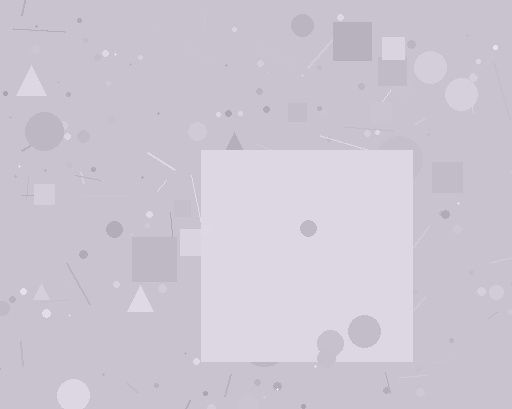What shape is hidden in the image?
A square is hidden in the image.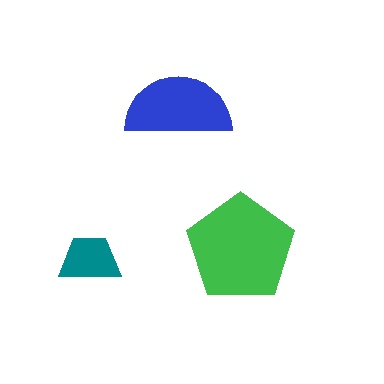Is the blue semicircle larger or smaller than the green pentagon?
Smaller.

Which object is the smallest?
The teal trapezoid.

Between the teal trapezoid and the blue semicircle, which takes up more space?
The blue semicircle.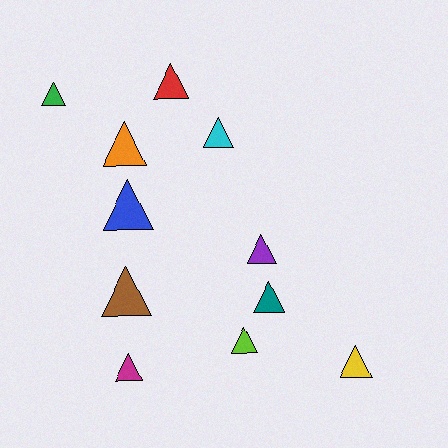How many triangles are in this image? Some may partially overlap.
There are 11 triangles.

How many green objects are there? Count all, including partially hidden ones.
There is 1 green object.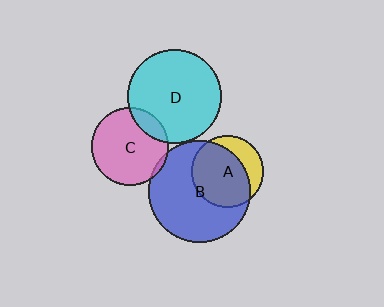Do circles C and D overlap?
Yes.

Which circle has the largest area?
Circle B (blue).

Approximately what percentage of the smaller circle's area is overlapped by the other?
Approximately 15%.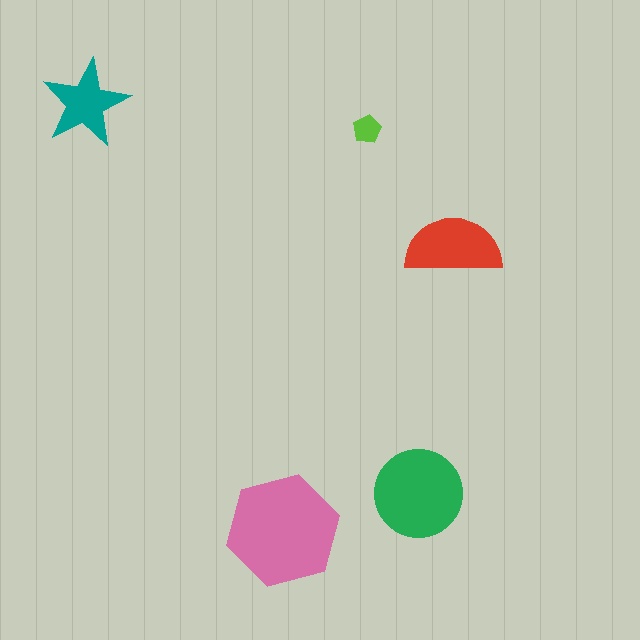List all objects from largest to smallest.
The pink hexagon, the green circle, the red semicircle, the teal star, the lime pentagon.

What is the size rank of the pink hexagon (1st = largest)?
1st.